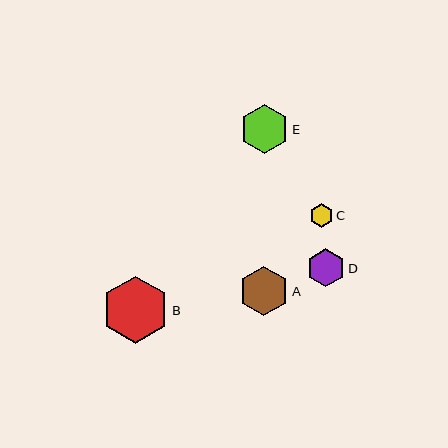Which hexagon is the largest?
Hexagon B is the largest with a size of approximately 68 pixels.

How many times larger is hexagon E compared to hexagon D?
Hexagon E is approximately 1.3 times the size of hexagon D.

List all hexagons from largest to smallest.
From largest to smallest: B, A, E, D, C.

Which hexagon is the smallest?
Hexagon C is the smallest with a size of approximately 24 pixels.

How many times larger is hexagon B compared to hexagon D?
Hexagon B is approximately 1.8 times the size of hexagon D.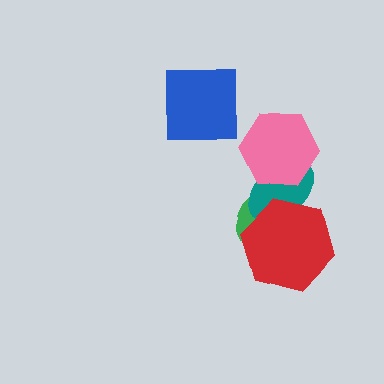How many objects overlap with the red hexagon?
2 objects overlap with the red hexagon.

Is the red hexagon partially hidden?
No, no other shape covers it.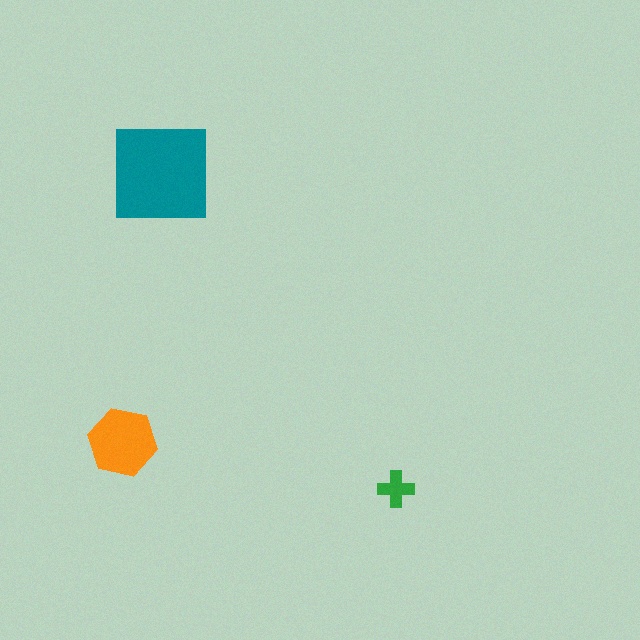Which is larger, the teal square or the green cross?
The teal square.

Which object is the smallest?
The green cross.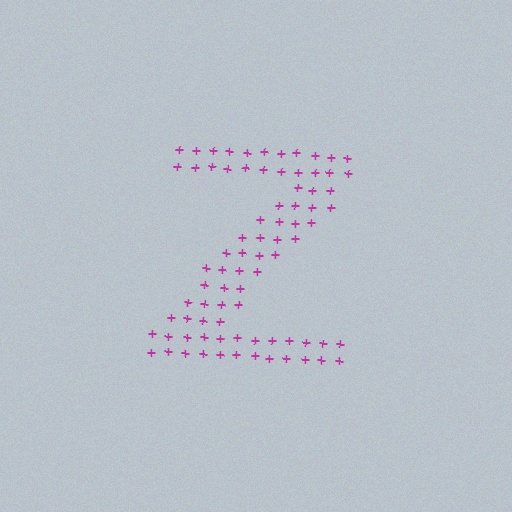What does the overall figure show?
The overall figure shows the letter Z.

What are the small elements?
The small elements are plus signs.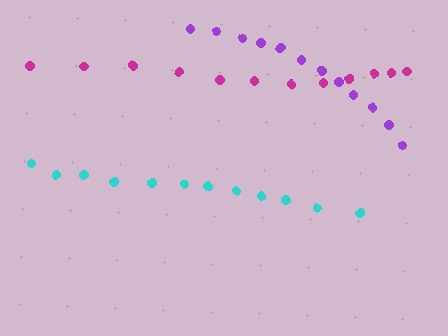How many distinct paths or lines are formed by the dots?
There are 3 distinct paths.